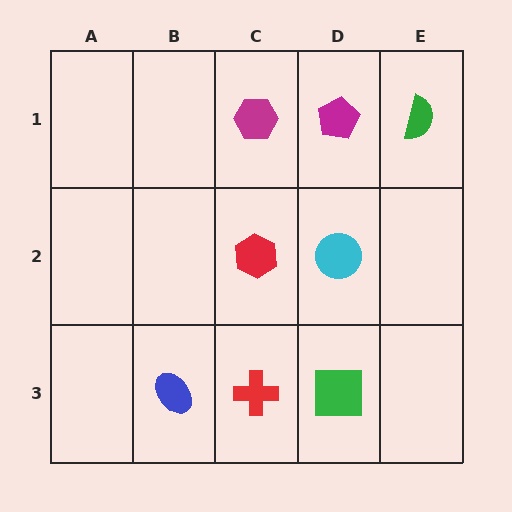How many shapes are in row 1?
3 shapes.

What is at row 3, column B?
A blue ellipse.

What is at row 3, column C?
A red cross.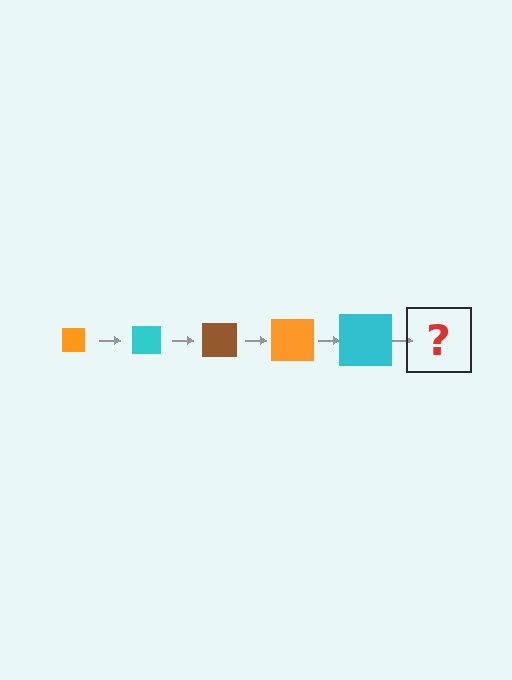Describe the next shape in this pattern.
It should be a brown square, larger than the previous one.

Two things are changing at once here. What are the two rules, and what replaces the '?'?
The two rules are that the square grows larger each step and the color cycles through orange, cyan, and brown. The '?' should be a brown square, larger than the previous one.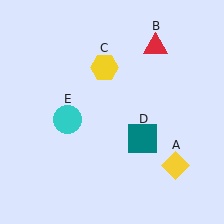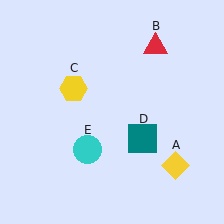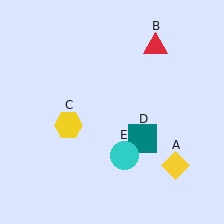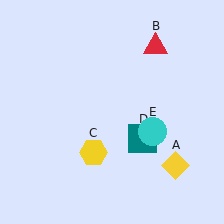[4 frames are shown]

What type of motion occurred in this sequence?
The yellow hexagon (object C), cyan circle (object E) rotated counterclockwise around the center of the scene.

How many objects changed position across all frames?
2 objects changed position: yellow hexagon (object C), cyan circle (object E).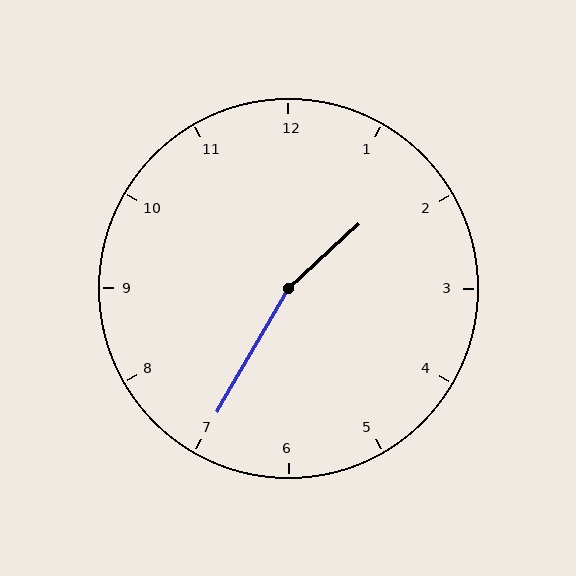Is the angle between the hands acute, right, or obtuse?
It is obtuse.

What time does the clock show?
1:35.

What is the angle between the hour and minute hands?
Approximately 162 degrees.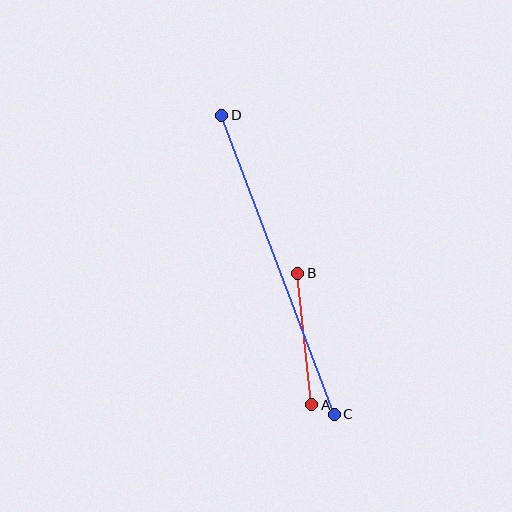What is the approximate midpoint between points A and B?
The midpoint is at approximately (305, 339) pixels.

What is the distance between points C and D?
The distance is approximately 320 pixels.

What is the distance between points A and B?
The distance is approximately 132 pixels.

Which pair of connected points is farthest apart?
Points C and D are farthest apart.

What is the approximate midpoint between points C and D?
The midpoint is at approximately (278, 265) pixels.